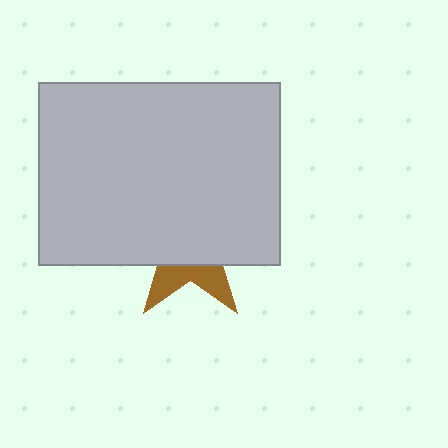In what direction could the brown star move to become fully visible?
The brown star could move down. That would shift it out from behind the light gray rectangle entirely.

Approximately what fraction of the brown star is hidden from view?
Roughly 69% of the brown star is hidden behind the light gray rectangle.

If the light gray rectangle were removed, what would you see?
You would see the complete brown star.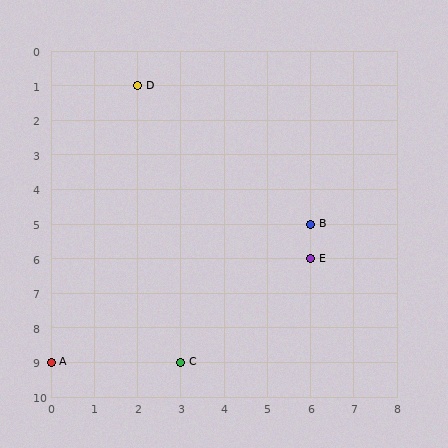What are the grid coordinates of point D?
Point D is at grid coordinates (2, 1).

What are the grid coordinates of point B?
Point B is at grid coordinates (6, 5).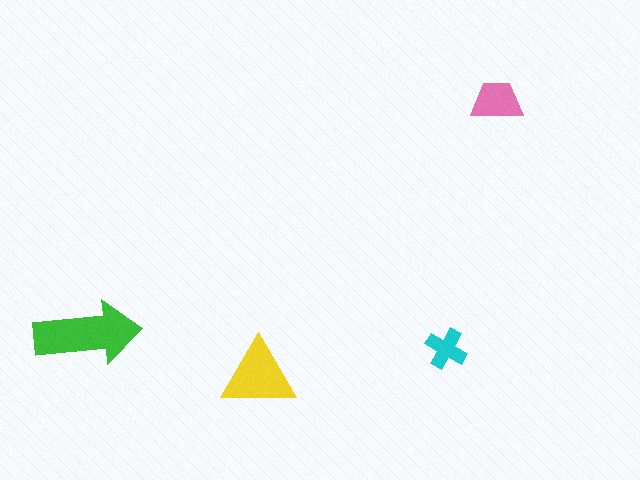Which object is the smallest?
The cyan cross.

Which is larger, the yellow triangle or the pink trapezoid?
The yellow triangle.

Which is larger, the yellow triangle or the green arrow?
The green arrow.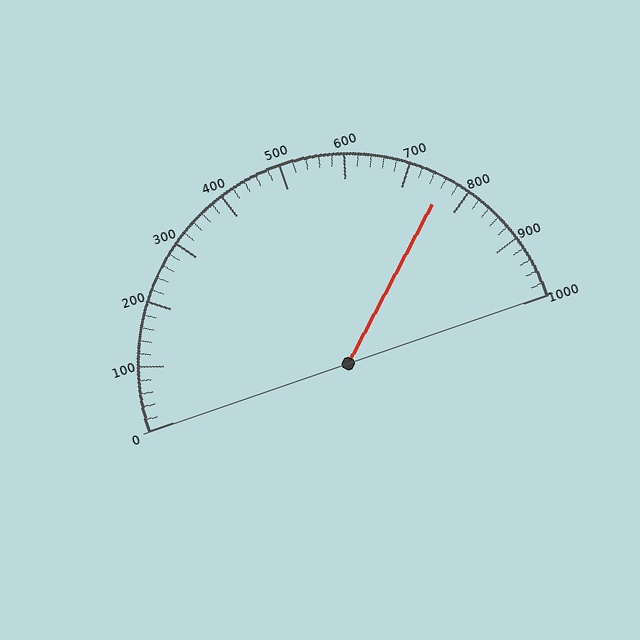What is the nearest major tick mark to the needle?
The nearest major tick mark is 800.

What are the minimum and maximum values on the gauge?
The gauge ranges from 0 to 1000.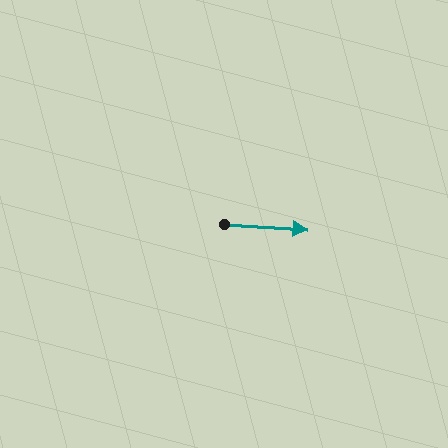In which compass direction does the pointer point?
East.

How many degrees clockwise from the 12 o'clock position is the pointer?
Approximately 94 degrees.